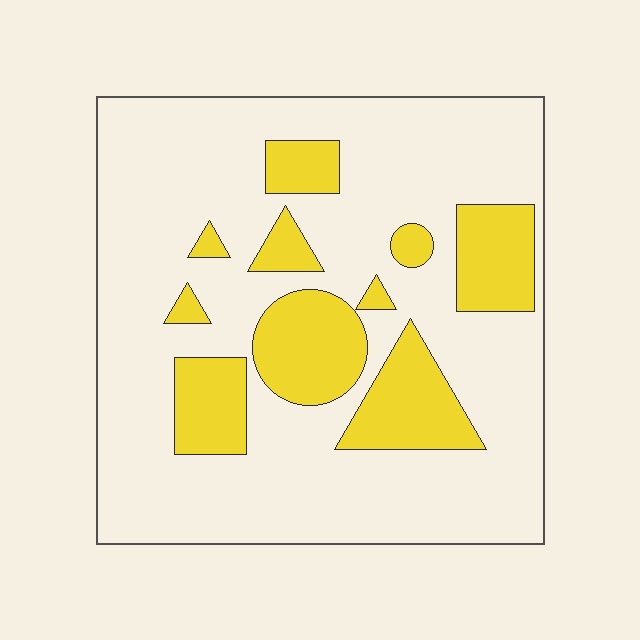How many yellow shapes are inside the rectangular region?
10.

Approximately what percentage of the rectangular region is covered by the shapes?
Approximately 25%.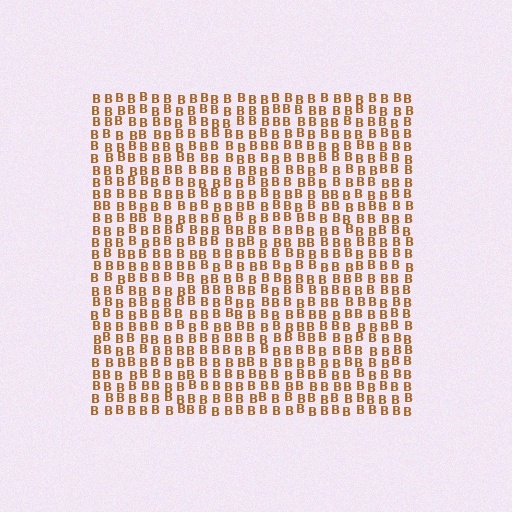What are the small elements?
The small elements are letter B's.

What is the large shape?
The large shape is a square.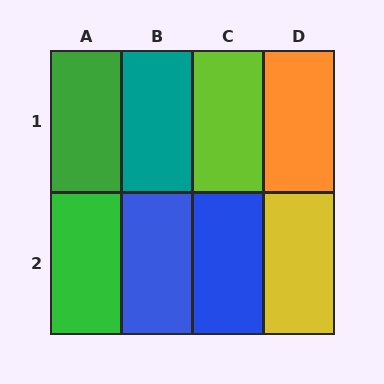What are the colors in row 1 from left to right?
Green, teal, lime, orange.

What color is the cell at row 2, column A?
Green.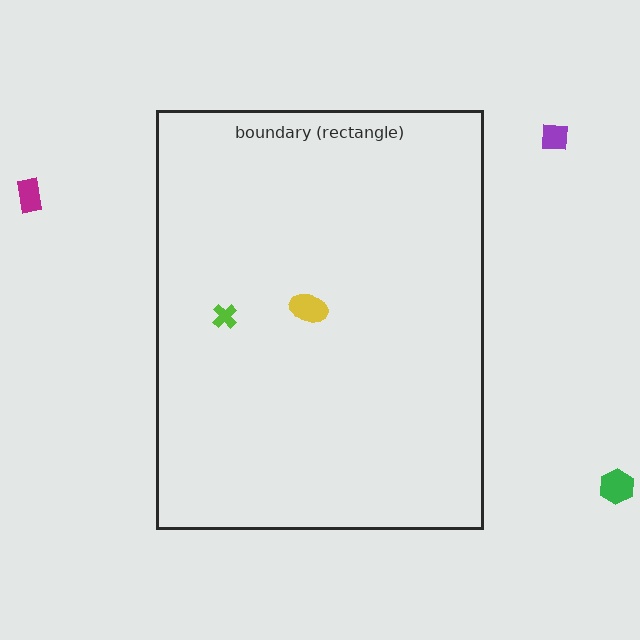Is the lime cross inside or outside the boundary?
Inside.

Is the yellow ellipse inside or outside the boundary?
Inside.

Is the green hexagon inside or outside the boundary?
Outside.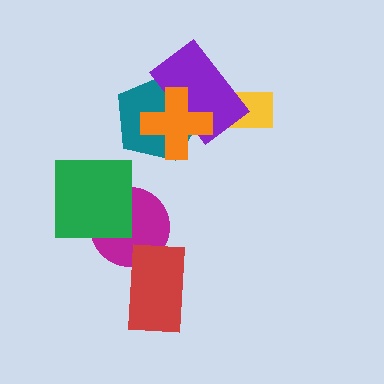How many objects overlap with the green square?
1 object overlaps with the green square.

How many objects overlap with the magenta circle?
2 objects overlap with the magenta circle.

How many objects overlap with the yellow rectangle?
1 object overlaps with the yellow rectangle.